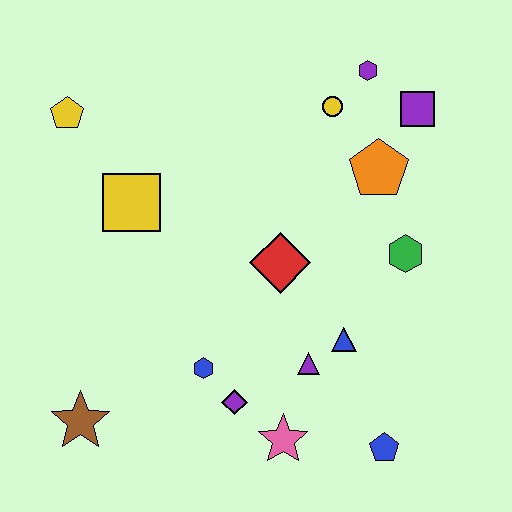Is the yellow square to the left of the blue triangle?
Yes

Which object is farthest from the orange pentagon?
The brown star is farthest from the orange pentagon.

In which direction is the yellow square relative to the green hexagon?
The yellow square is to the left of the green hexagon.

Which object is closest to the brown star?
The blue hexagon is closest to the brown star.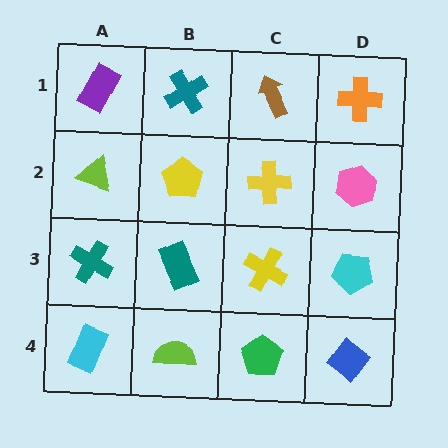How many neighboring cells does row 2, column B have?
4.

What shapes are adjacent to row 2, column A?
A purple rectangle (row 1, column A), a teal cross (row 3, column A), a yellow pentagon (row 2, column B).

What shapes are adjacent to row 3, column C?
A yellow cross (row 2, column C), a green pentagon (row 4, column C), a teal rectangle (row 3, column B), a cyan pentagon (row 3, column D).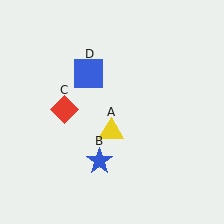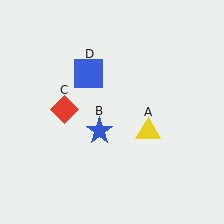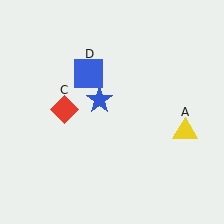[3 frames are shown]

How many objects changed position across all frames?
2 objects changed position: yellow triangle (object A), blue star (object B).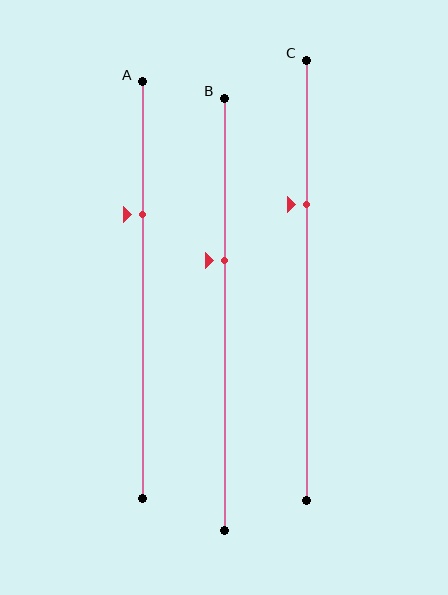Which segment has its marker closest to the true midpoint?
Segment B has its marker closest to the true midpoint.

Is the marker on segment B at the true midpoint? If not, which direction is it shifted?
No, the marker on segment B is shifted upward by about 13% of the segment length.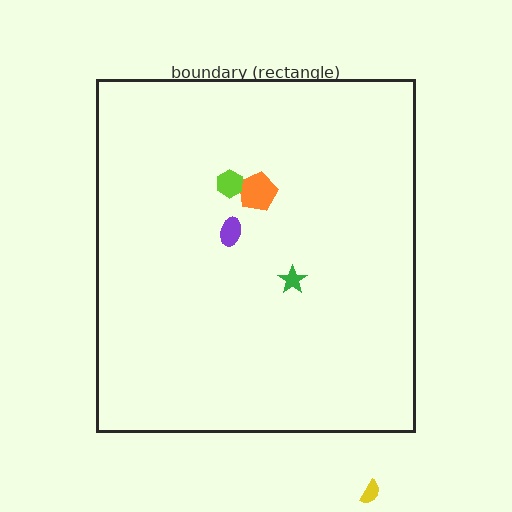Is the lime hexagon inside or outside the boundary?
Inside.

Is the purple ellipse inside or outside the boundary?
Inside.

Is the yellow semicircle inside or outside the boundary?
Outside.